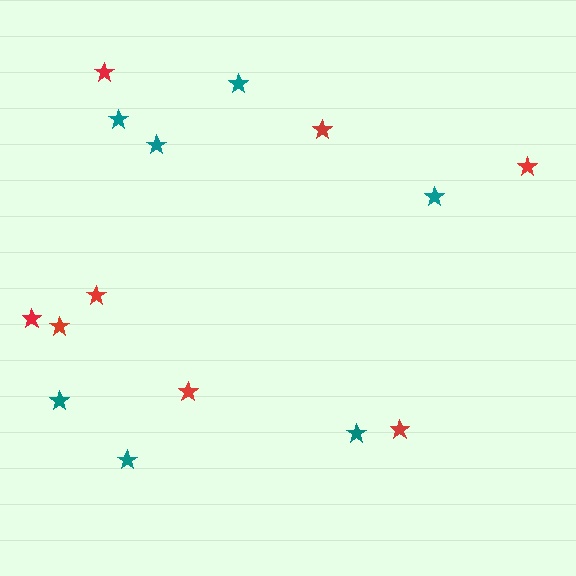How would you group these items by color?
There are 2 groups: one group of red stars (8) and one group of teal stars (7).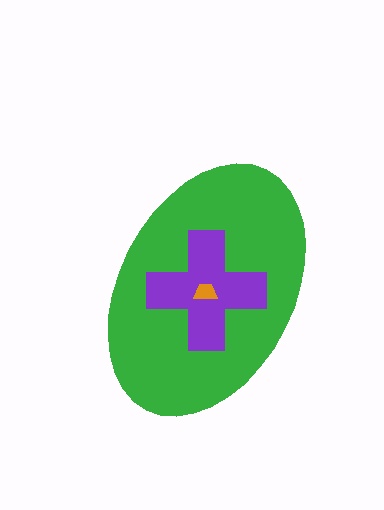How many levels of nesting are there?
3.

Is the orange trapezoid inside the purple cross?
Yes.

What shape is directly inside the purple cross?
The orange trapezoid.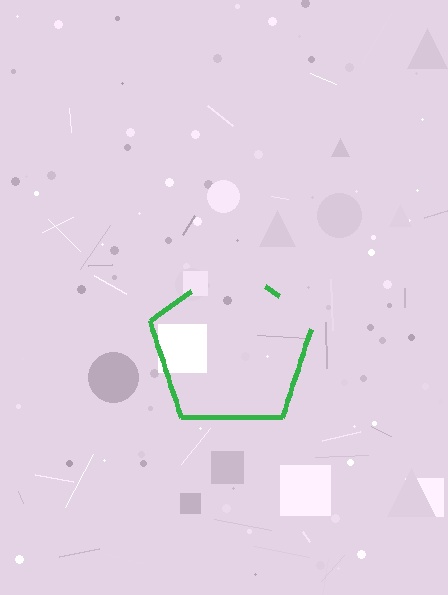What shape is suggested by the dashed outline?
The dashed outline suggests a pentagon.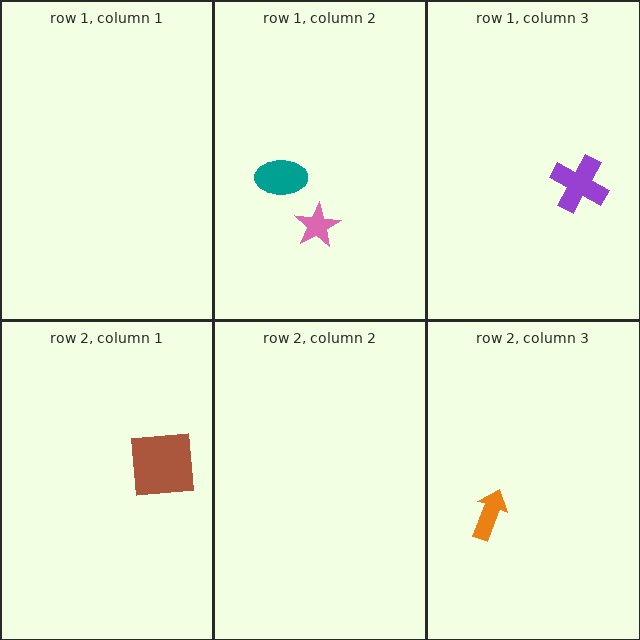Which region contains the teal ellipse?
The row 1, column 2 region.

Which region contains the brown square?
The row 2, column 1 region.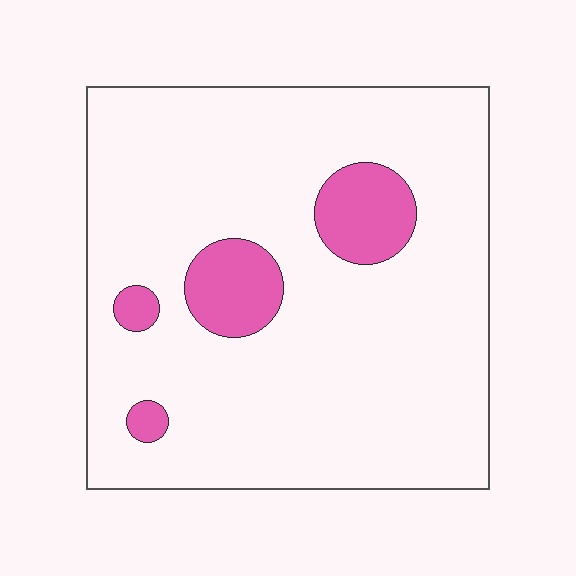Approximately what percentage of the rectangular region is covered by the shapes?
Approximately 10%.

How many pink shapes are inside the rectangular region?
4.